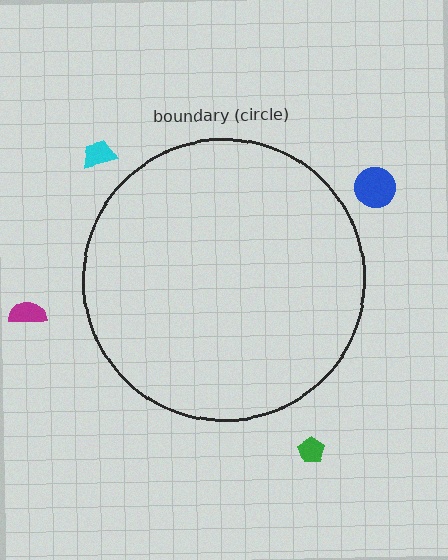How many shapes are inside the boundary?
0 inside, 4 outside.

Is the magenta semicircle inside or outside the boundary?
Outside.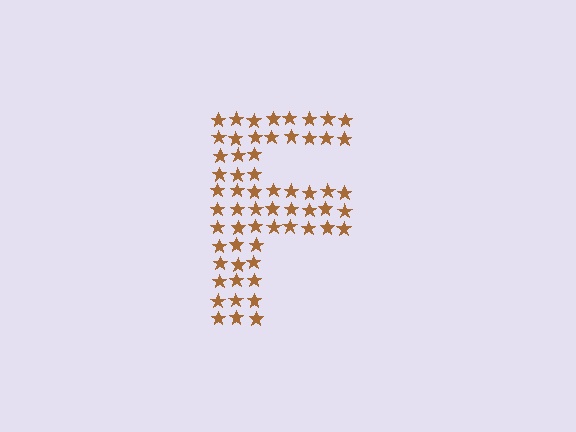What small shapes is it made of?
It is made of small stars.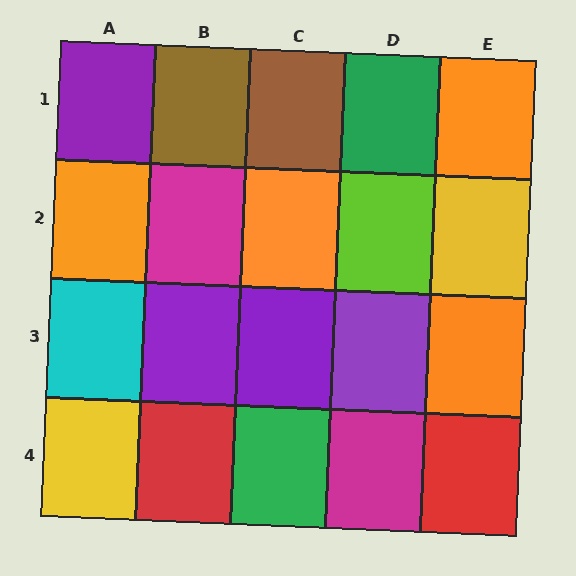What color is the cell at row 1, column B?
Brown.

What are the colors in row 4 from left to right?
Yellow, red, green, magenta, red.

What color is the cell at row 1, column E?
Orange.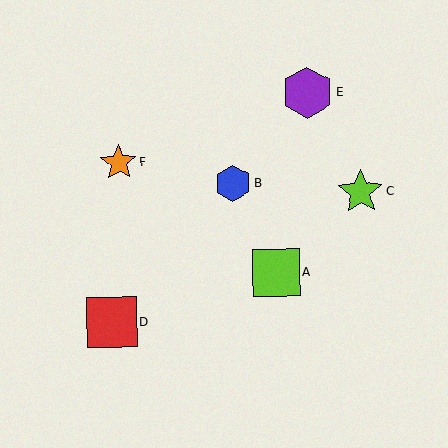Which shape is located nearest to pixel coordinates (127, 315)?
The red square (labeled D) at (112, 322) is nearest to that location.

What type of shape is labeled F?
Shape F is an orange star.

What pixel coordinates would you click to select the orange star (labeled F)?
Click at (119, 163) to select the orange star F.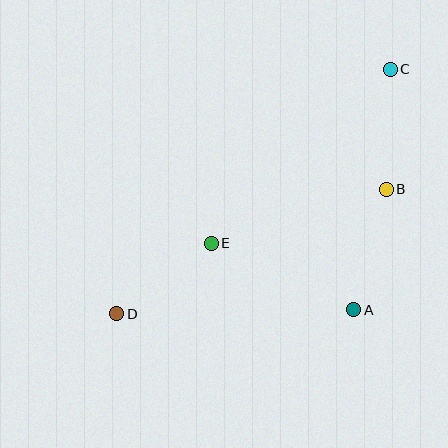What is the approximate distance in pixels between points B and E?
The distance between B and E is approximately 183 pixels.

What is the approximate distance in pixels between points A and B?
The distance between A and B is approximately 125 pixels.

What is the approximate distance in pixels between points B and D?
The distance between B and D is approximately 297 pixels.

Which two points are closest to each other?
Points D and E are closest to each other.